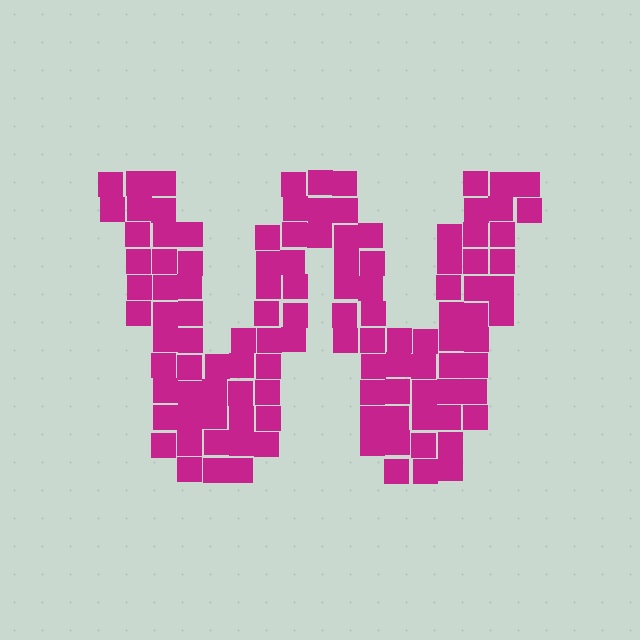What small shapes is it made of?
It is made of small squares.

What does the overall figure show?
The overall figure shows the letter W.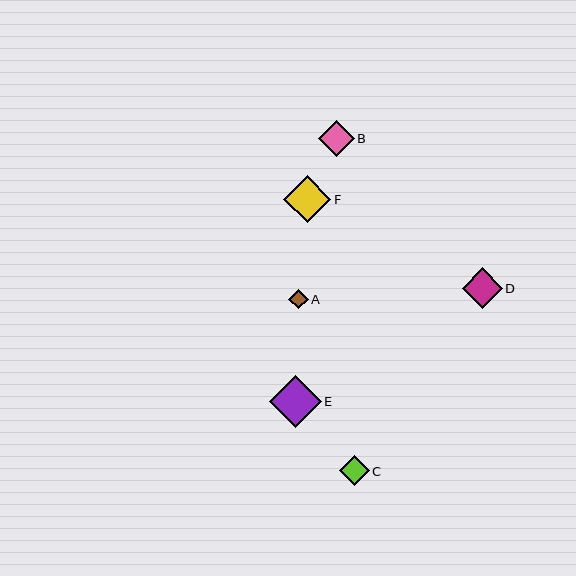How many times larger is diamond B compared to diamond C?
Diamond B is approximately 1.2 times the size of diamond C.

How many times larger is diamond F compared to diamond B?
Diamond F is approximately 1.3 times the size of diamond B.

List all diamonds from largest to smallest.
From largest to smallest: E, F, D, B, C, A.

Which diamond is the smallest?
Diamond A is the smallest with a size of approximately 19 pixels.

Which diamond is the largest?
Diamond E is the largest with a size of approximately 52 pixels.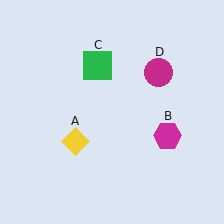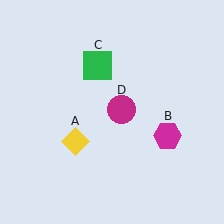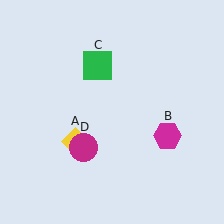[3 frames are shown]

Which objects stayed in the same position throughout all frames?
Yellow diamond (object A) and magenta hexagon (object B) and green square (object C) remained stationary.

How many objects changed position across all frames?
1 object changed position: magenta circle (object D).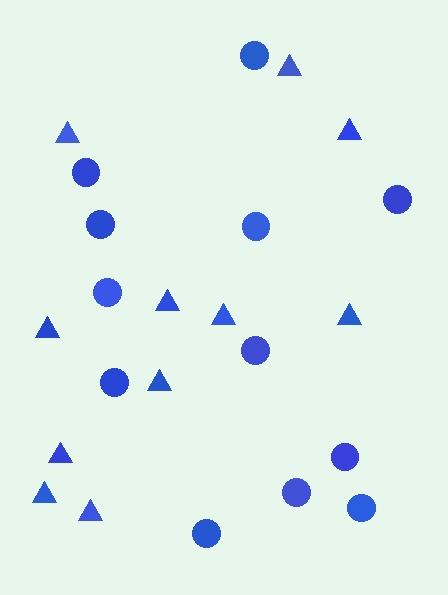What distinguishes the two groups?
There are 2 groups: one group of circles (12) and one group of triangles (11).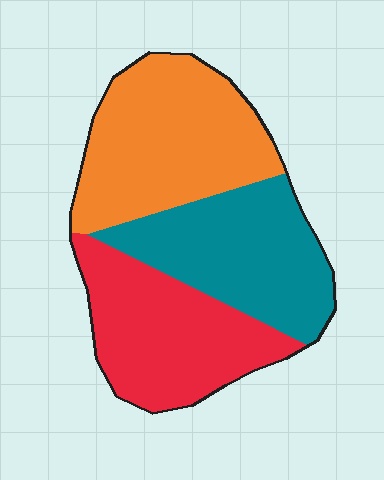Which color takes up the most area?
Orange, at roughly 35%.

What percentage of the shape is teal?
Teal takes up between a quarter and a half of the shape.